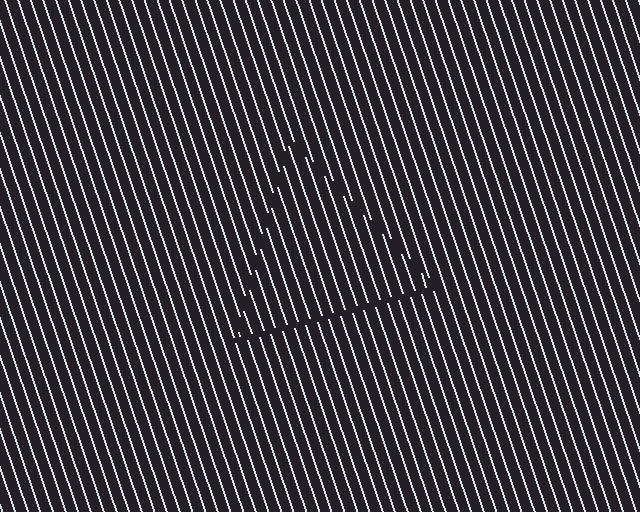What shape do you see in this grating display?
An illusory triangle. The interior of the shape contains the same grating, shifted by half a period — the contour is defined by the phase discontinuity where line-ends from the inner and outer gratings abut.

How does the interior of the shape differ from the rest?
The interior of the shape contains the same grating, shifted by half a period — the contour is defined by the phase discontinuity where line-ends from the inner and outer gratings abut.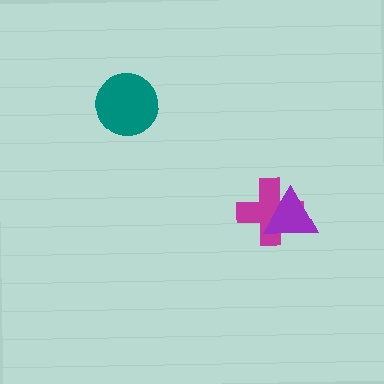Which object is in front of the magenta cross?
The purple triangle is in front of the magenta cross.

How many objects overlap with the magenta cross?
1 object overlaps with the magenta cross.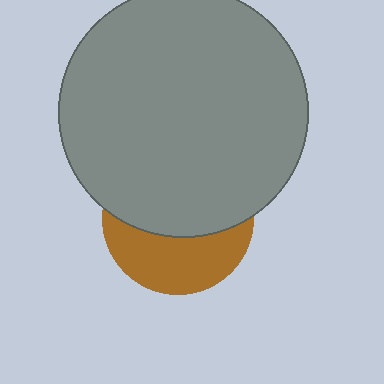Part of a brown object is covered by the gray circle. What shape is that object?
It is a circle.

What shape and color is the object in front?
The object in front is a gray circle.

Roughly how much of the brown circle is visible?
A small part of it is visible (roughly 41%).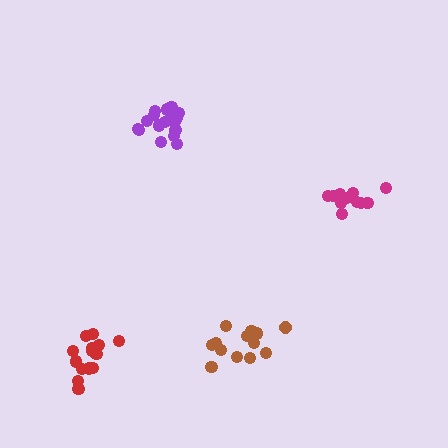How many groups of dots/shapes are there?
There are 4 groups.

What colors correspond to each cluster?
The clusters are colored: magenta, purple, brown, red.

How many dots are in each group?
Group 1: 12 dots, Group 2: 17 dots, Group 3: 13 dots, Group 4: 14 dots (56 total).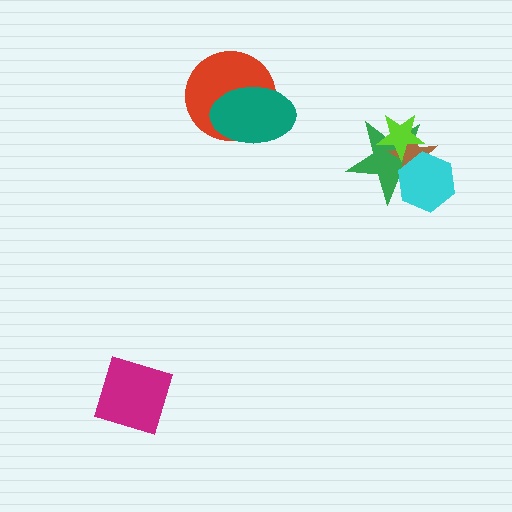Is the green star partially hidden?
Yes, it is partially covered by another shape.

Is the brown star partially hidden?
Yes, it is partially covered by another shape.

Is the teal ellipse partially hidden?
No, no other shape covers it.